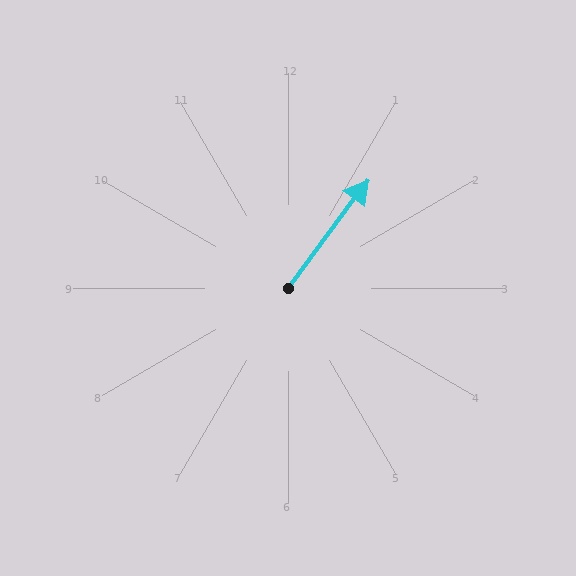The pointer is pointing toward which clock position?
Roughly 1 o'clock.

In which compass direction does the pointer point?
Northeast.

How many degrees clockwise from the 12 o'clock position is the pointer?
Approximately 36 degrees.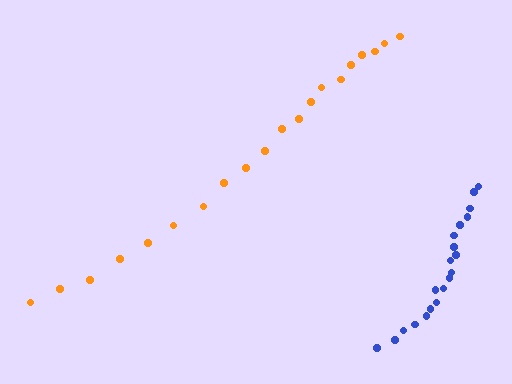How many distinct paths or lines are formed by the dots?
There are 2 distinct paths.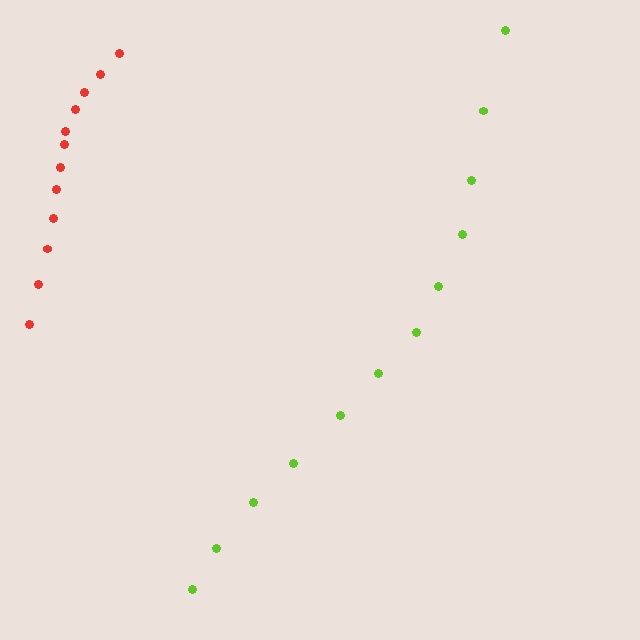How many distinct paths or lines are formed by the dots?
There are 2 distinct paths.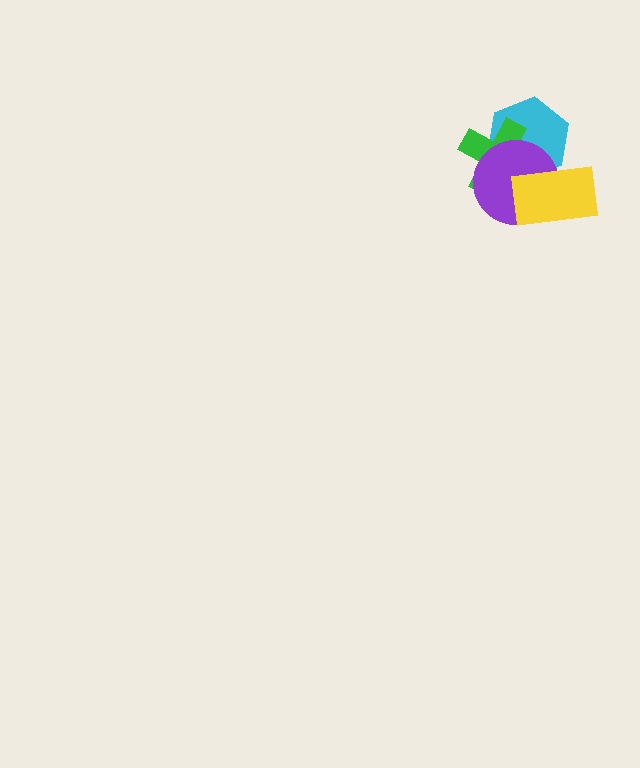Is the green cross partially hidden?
Yes, it is partially covered by another shape.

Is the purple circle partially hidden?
Yes, it is partially covered by another shape.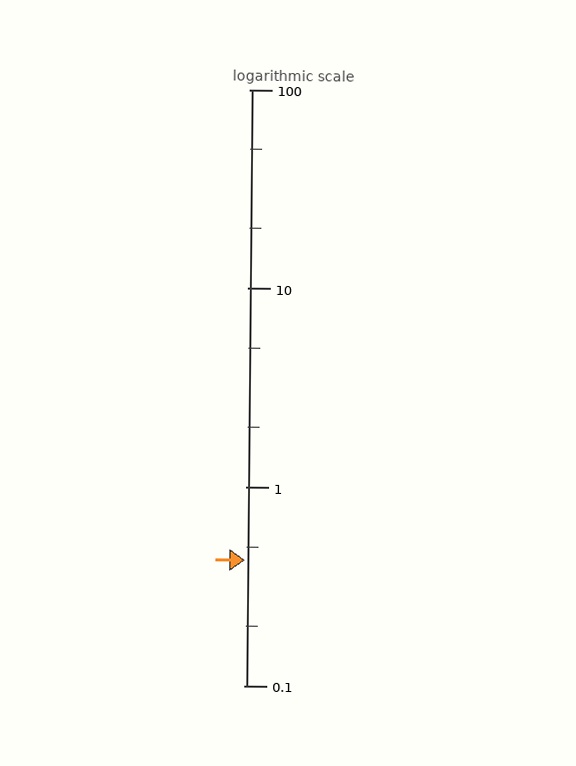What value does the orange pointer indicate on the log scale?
The pointer indicates approximately 0.43.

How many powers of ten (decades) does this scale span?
The scale spans 3 decades, from 0.1 to 100.